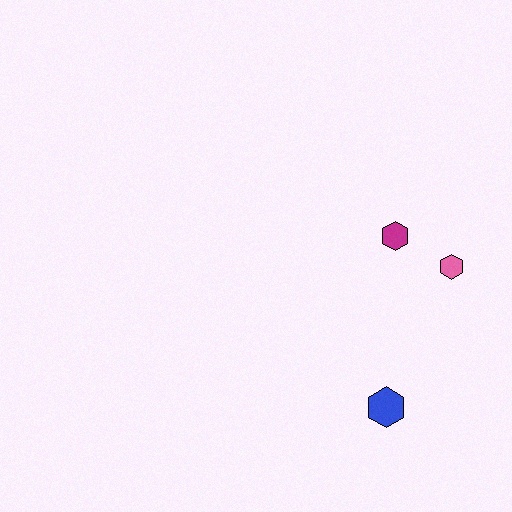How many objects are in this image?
There are 3 objects.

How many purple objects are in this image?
There are no purple objects.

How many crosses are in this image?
There are no crosses.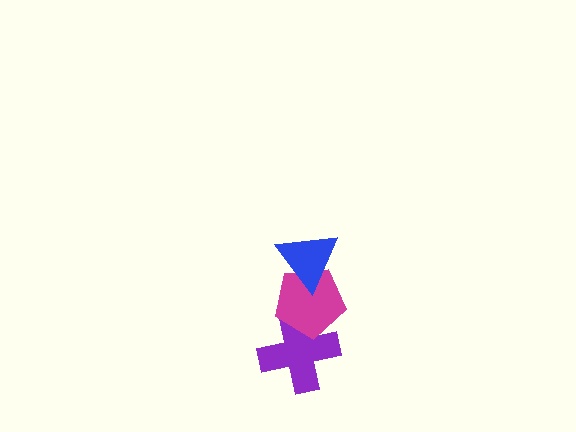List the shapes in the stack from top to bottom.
From top to bottom: the blue triangle, the magenta pentagon, the purple cross.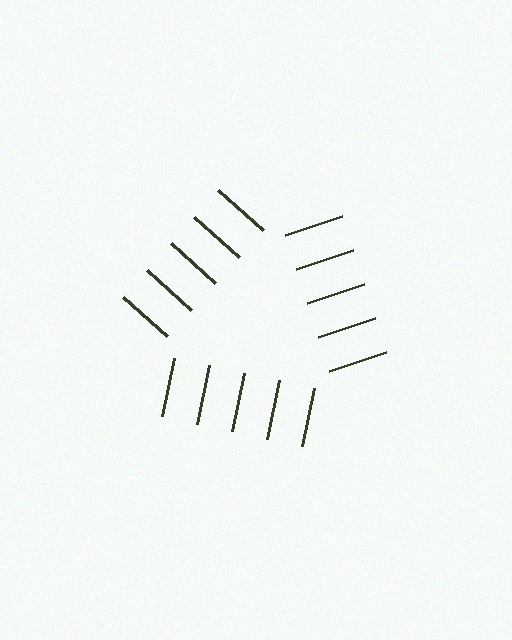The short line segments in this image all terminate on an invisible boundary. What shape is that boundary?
An illusory triangle — the line segments terminate on its edges but no continuous stroke is drawn.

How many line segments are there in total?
15 — 5 along each of the 3 edges.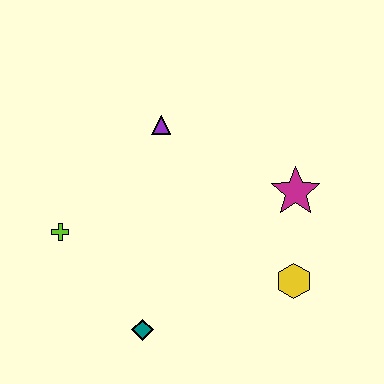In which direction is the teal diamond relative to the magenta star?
The teal diamond is to the left of the magenta star.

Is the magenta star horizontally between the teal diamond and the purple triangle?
No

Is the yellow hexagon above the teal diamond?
Yes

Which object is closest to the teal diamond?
The lime cross is closest to the teal diamond.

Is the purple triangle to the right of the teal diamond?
Yes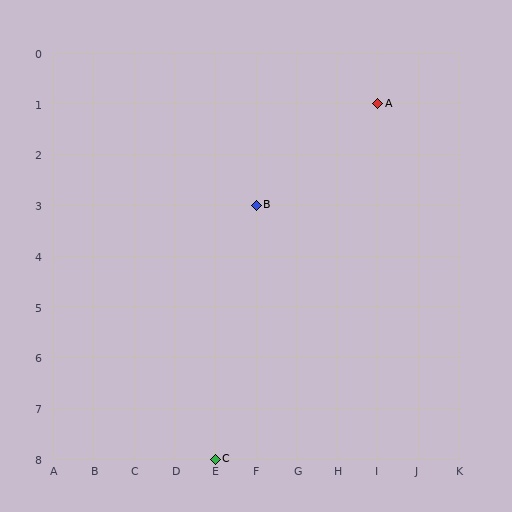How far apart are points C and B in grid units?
Points C and B are 1 column and 5 rows apart (about 5.1 grid units diagonally).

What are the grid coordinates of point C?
Point C is at grid coordinates (E, 8).